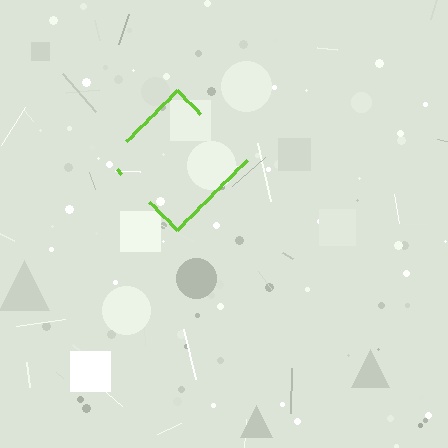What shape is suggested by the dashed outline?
The dashed outline suggests a diamond.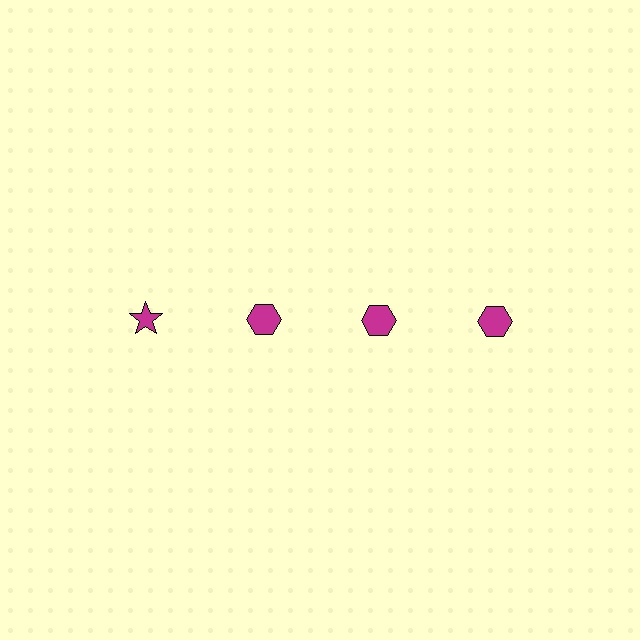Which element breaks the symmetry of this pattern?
The magenta star in the top row, leftmost column breaks the symmetry. All other shapes are magenta hexagons.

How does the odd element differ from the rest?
It has a different shape: star instead of hexagon.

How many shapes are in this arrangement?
There are 4 shapes arranged in a grid pattern.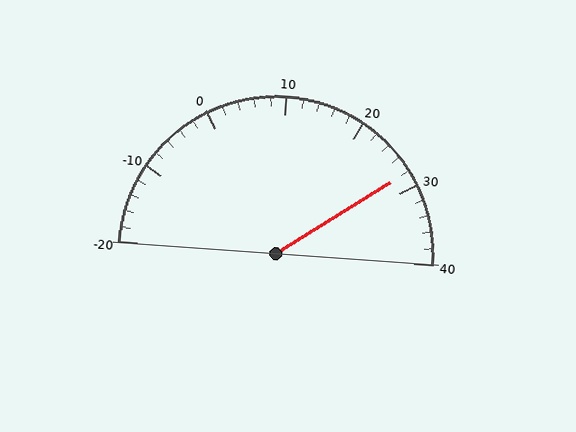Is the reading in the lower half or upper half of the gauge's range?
The reading is in the upper half of the range (-20 to 40).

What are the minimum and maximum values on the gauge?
The gauge ranges from -20 to 40.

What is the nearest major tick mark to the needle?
The nearest major tick mark is 30.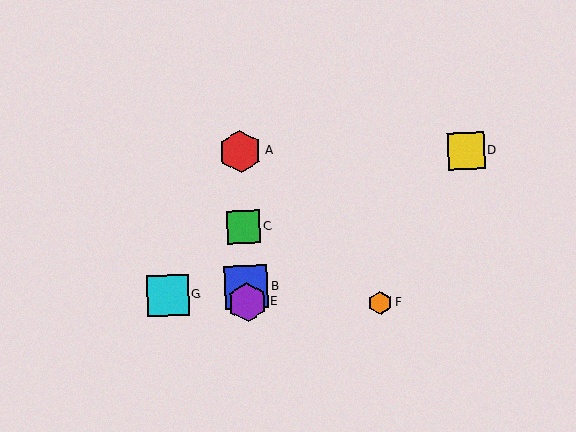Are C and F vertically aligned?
No, C is at x≈244 and F is at x≈380.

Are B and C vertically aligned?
Yes, both are at x≈246.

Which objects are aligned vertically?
Objects A, B, C, E are aligned vertically.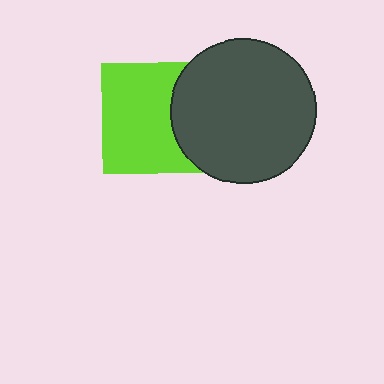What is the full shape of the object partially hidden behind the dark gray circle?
The partially hidden object is a lime square.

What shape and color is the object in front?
The object in front is a dark gray circle.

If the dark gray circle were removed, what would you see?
You would see the complete lime square.